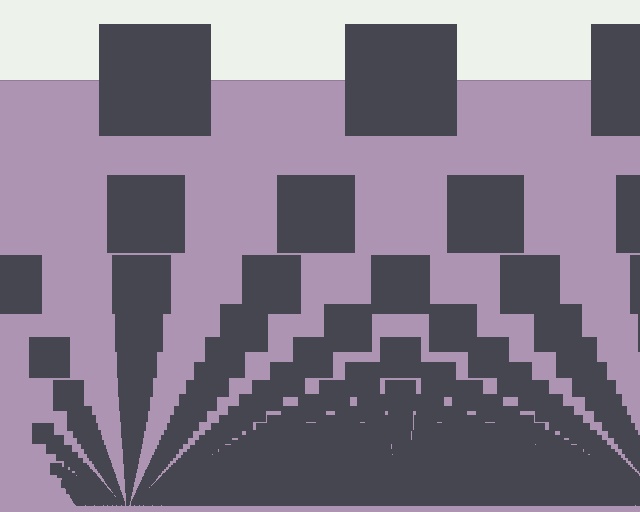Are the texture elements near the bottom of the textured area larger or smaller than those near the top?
Smaller. The gradient is inverted — elements near the bottom are smaller and denser.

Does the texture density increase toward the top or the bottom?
Density increases toward the bottom.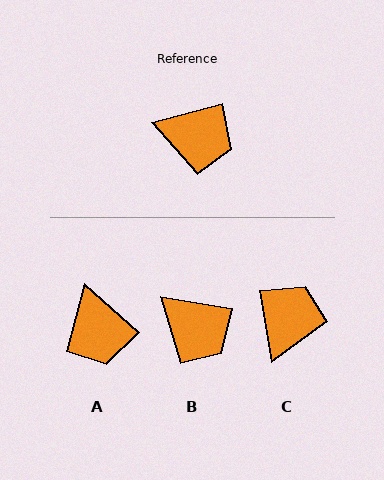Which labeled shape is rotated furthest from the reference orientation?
C, about 84 degrees away.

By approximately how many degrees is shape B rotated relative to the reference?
Approximately 25 degrees clockwise.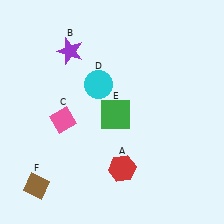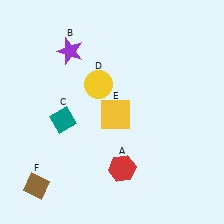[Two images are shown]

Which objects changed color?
C changed from pink to teal. D changed from cyan to yellow. E changed from green to yellow.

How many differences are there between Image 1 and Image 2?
There are 3 differences between the two images.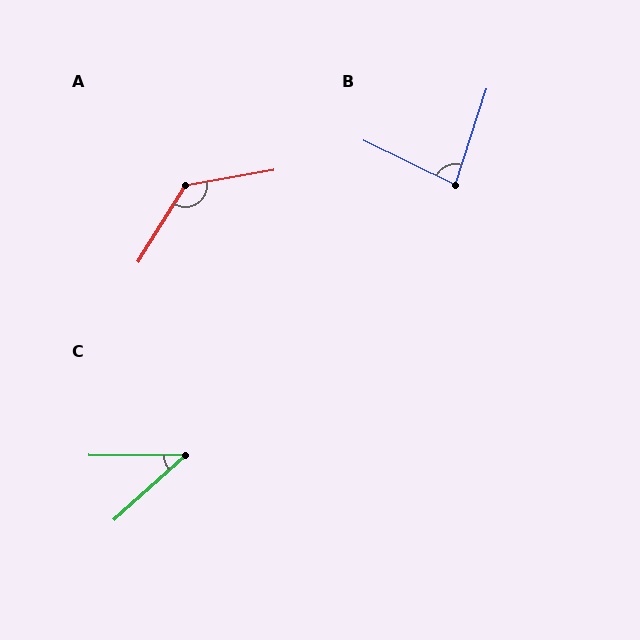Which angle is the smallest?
C, at approximately 42 degrees.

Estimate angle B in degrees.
Approximately 82 degrees.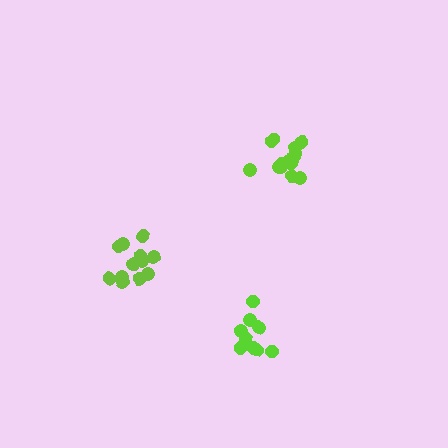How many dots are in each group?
Group 1: 9 dots, Group 2: 12 dots, Group 3: 14 dots (35 total).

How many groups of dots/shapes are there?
There are 3 groups.